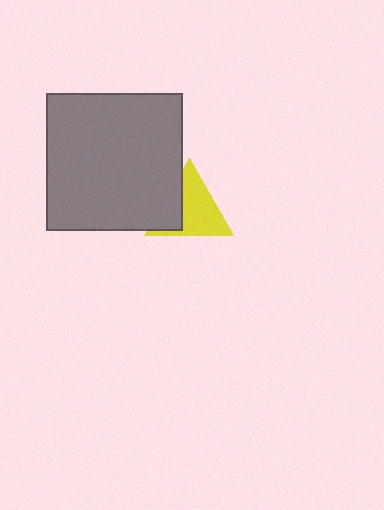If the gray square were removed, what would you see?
You would see the complete yellow triangle.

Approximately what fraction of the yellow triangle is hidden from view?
Roughly 34% of the yellow triangle is hidden behind the gray square.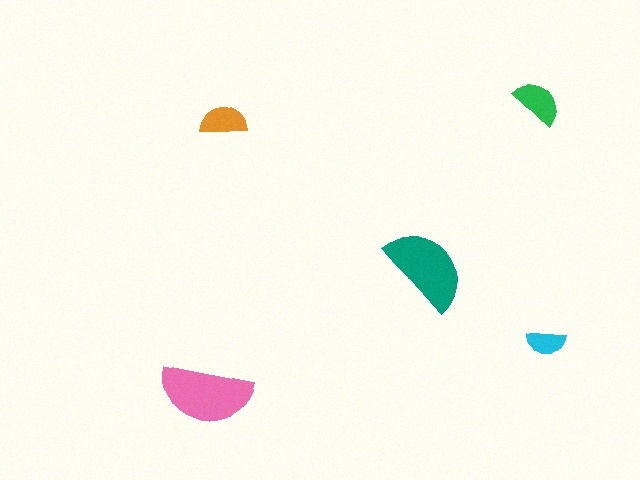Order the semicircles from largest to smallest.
the pink one, the teal one, the green one, the orange one, the cyan one.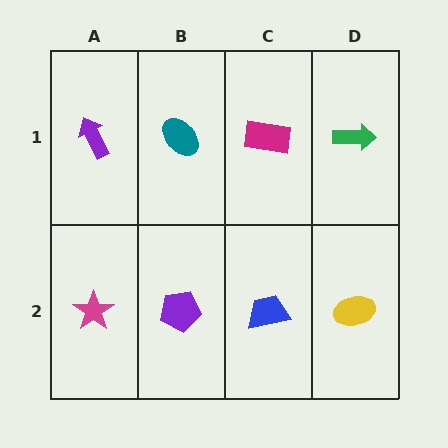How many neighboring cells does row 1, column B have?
3.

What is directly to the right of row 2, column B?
A blue trapezoid.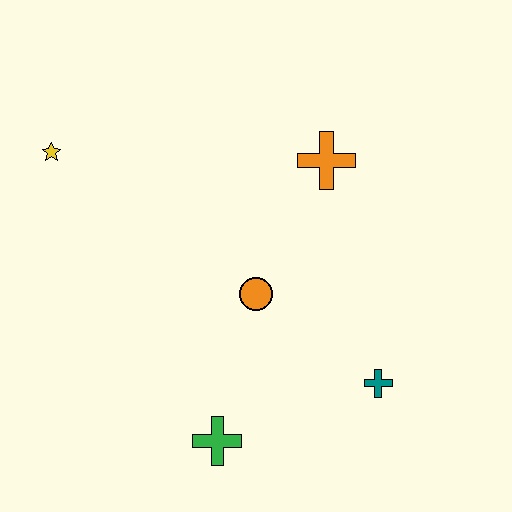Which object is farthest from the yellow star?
The teal cross is farthest from the yellow star.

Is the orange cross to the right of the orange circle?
Yes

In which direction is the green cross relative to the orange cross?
The green cross is below the orange cross.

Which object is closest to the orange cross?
The orange circle is closest to the orange cross.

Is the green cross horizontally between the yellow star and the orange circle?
Yes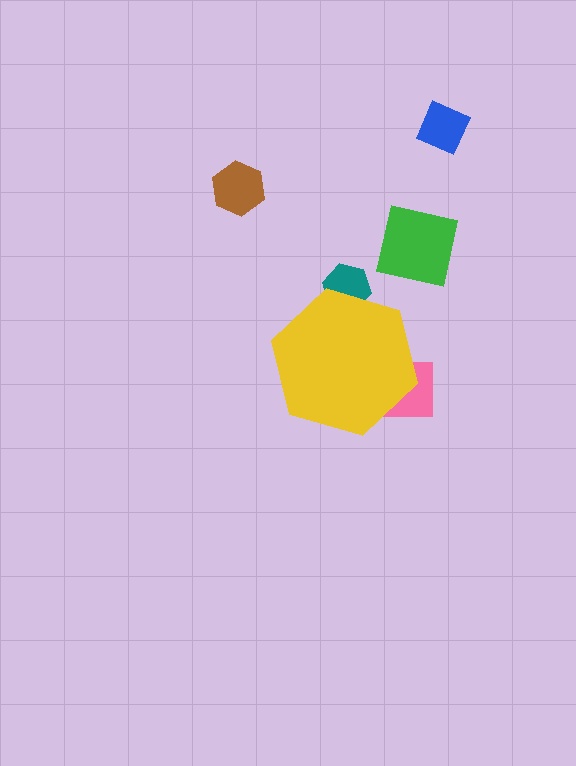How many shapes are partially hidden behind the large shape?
2 shapes are partially hidden.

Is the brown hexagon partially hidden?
No, the brown hexagon is fully visible.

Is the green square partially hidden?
No, the green square is fully visible.